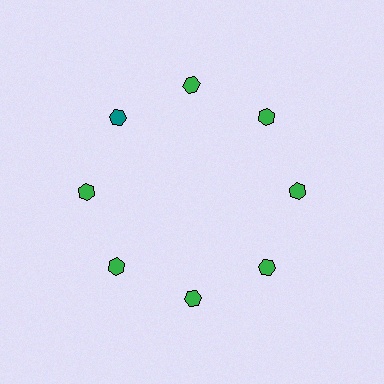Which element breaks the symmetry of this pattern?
The teal hexagon at roughly the 10 o'clock position breaks the symmetry. All other shapes are green hexagons.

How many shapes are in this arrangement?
There are 8 shapes arranged in a ring pattern.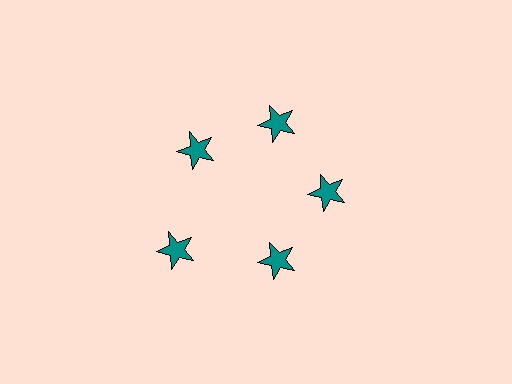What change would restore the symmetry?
The symmetry would be restored by moving it inward, back onto the ring so that all 5 stars sit at equal angles and equal distance from the center.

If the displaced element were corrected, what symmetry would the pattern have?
It would have 5-fold rotational symmetry — the pattern would map onto itself every 72 degrees.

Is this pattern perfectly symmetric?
No. The 5 teal stars are arranged in a ring, but one element near the 8 o'clock position is pushed outward from the center, breaking the 5-fold rotational symmetry.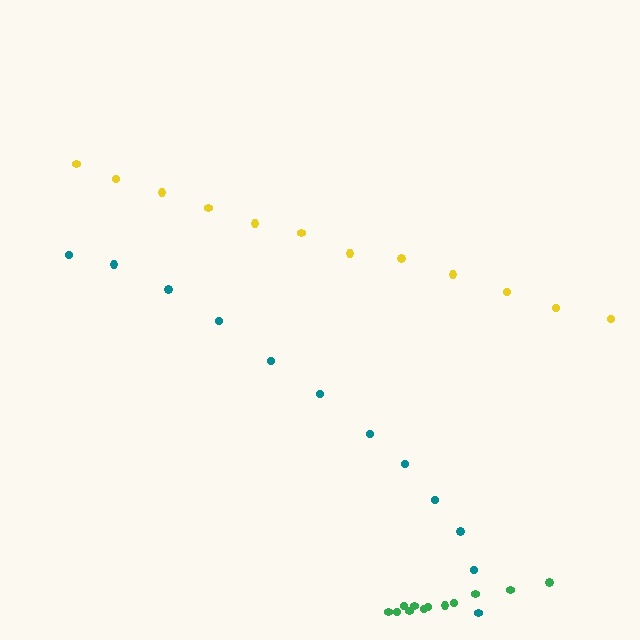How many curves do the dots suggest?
There are 3 distinct paths.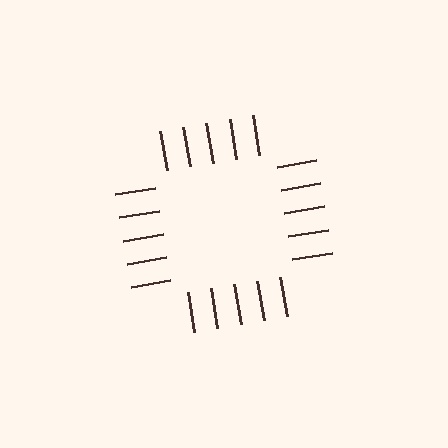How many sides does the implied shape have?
4 sides — the line-ends trace a square.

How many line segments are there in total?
20 — 5 along each of the 4 edges.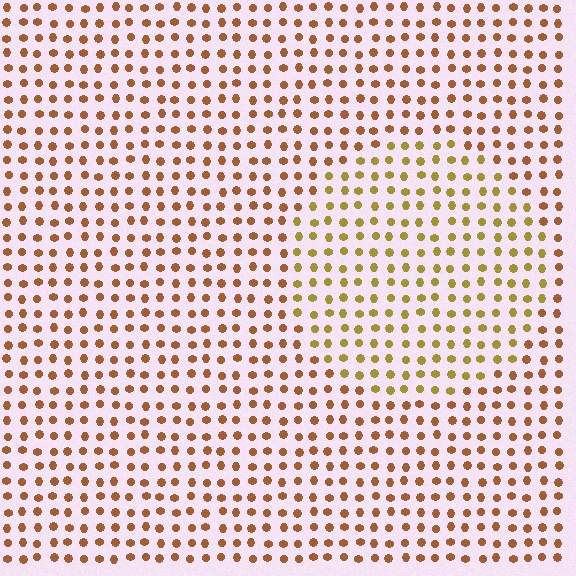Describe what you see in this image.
The image is filled with small brown elements in a uniform arrangement. A circle-shaped region is visible where the elements are tinted to a slightly different hue, forming a subtle color boundary.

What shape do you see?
I see a circle.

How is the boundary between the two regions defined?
The boundary is defined purely by a slight shift in hue (about 30 degrees). Spacing, size, and orientation are identical on both sides.